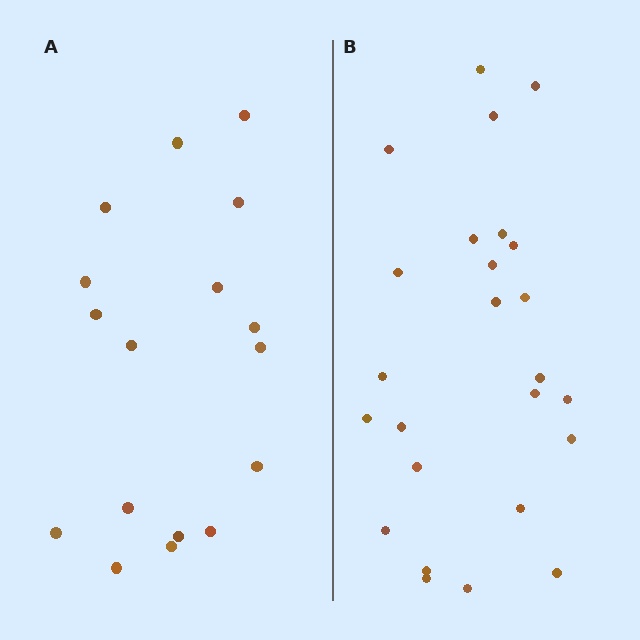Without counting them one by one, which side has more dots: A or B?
Region B (the right region) has more dots.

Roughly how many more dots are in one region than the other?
Region B has roughly 8 or so more dots than region A.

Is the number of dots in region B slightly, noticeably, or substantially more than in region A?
Region B has substantially more. The ratio is roughly 1.5 to 1.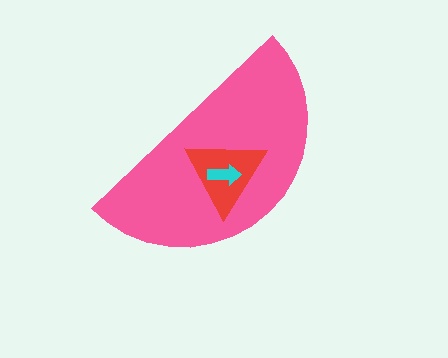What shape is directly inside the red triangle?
The cyan arrow.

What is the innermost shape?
The cyan arrow.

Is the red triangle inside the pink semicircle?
Yes.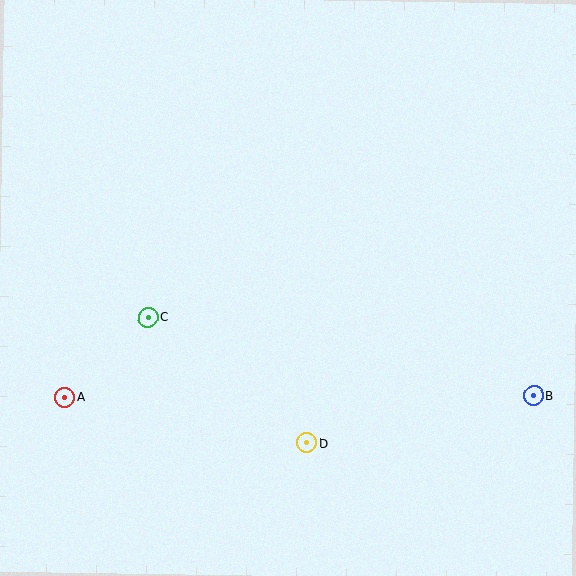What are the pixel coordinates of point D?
Point D is at (306, 443).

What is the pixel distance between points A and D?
The distance between A and D is 245 pixels.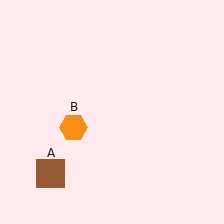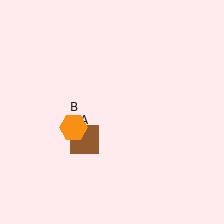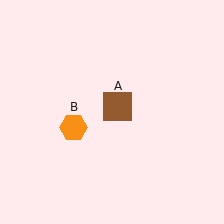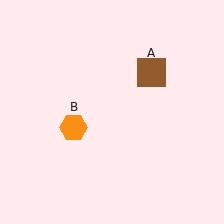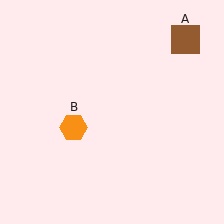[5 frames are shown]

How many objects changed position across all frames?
1 object changed position: brown square (object A).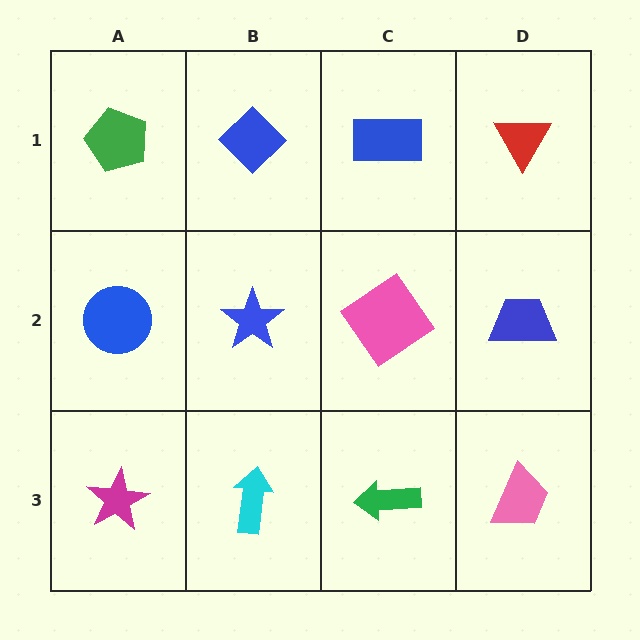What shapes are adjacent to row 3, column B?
A blue star (row 2, column B), a magenta star (row 3, column A), a green arrow (row 3, column C).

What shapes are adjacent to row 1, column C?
A pink diamond (row 2, column C), a blue diamond (row 1, column B), a red triangle (row 1, column D).